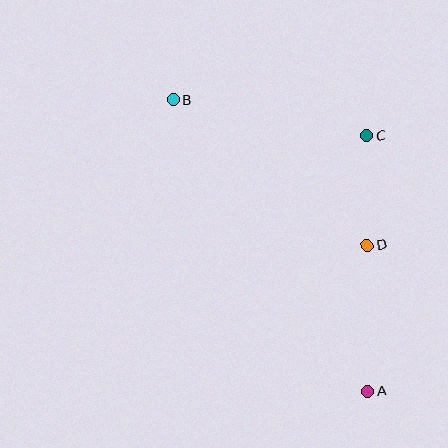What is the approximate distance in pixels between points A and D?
The distance between A and D is approximately 146 pixels.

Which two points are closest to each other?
Points C and D are closest to each other.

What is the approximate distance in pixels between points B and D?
The distance between B and D is approximately 242 pixels.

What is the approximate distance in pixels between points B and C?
The distance between B and C is approximately 197 pixels.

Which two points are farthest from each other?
Points A and B are farthest from each other.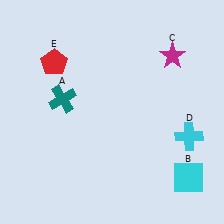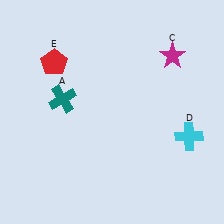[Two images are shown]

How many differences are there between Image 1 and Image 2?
There is 1 difference between the two images.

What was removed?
The cyan square (B) was removed in Image 2.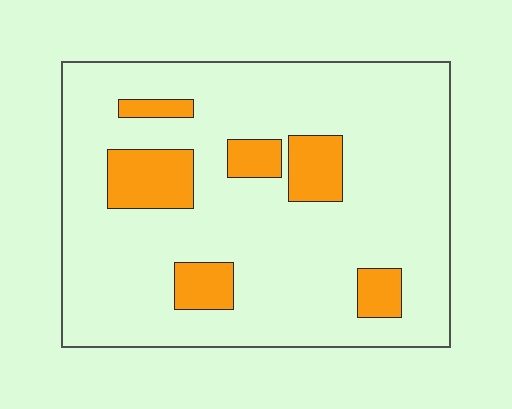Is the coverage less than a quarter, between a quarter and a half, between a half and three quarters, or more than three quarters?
Less than a quarter.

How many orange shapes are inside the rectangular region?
6.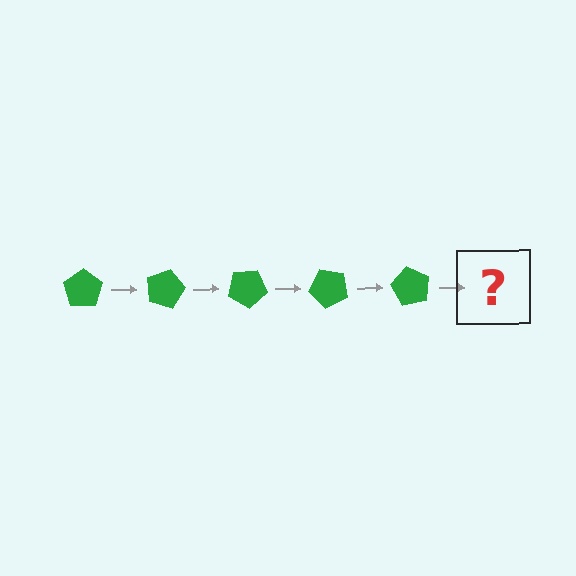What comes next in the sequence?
The next element should be a green pentagon rotated 75 degrees.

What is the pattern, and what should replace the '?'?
The pattern is that the pentagon rotates 15 degrees each step. The '?' should be a green pentagon rotated 75 degrees.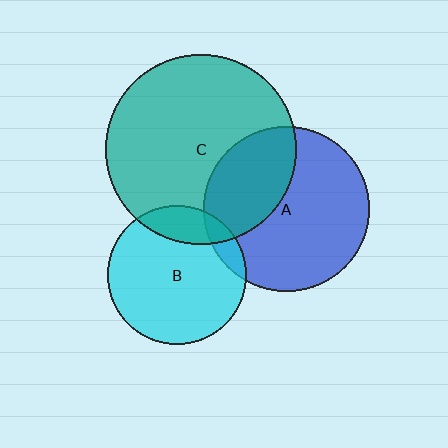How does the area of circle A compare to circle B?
Approximately 1.4 times.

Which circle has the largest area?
Circle C (teal).